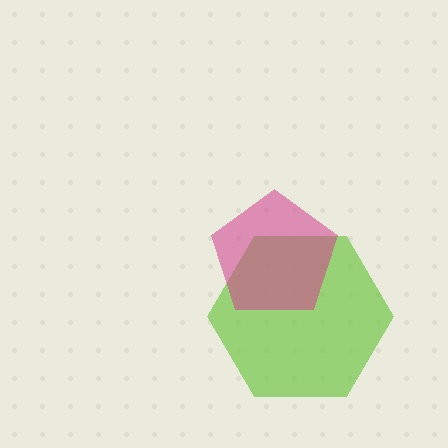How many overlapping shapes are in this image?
There are 2 overlapping shapes in the image.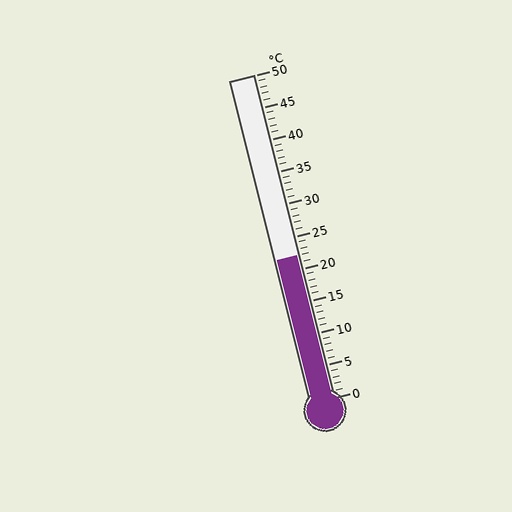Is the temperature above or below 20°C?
The temperature is above 20°C.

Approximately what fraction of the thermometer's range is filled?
The thermometer is filled to approximately 45% of its range.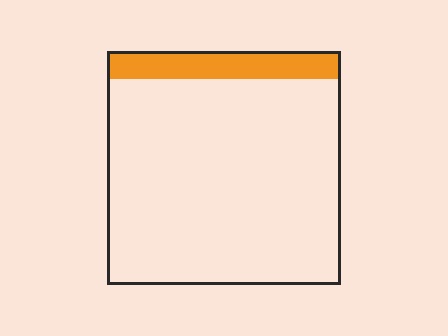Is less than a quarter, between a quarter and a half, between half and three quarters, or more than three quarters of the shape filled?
Less than a quarter.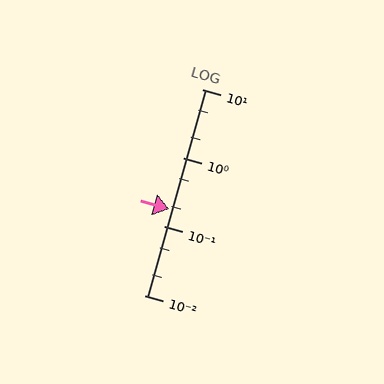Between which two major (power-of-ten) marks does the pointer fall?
The pointer is between 0.1 and 1.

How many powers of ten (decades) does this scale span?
The scale spans 3 decades, from 0.01 to 10.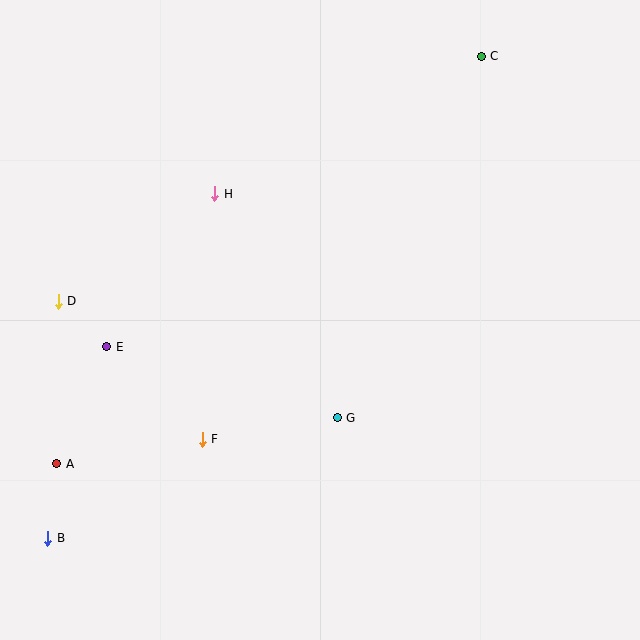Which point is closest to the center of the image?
Point G at (337, 418) is closest to the center.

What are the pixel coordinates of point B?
Point B is at (48, 538).